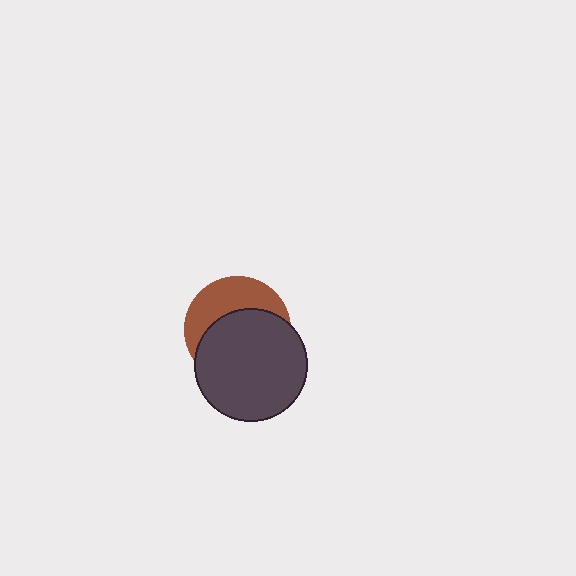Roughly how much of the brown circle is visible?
A small part of it is visible (roughly 39%).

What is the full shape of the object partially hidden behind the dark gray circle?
The partially hidden object is a brown circle.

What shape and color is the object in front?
The object in front is a dark gray circle.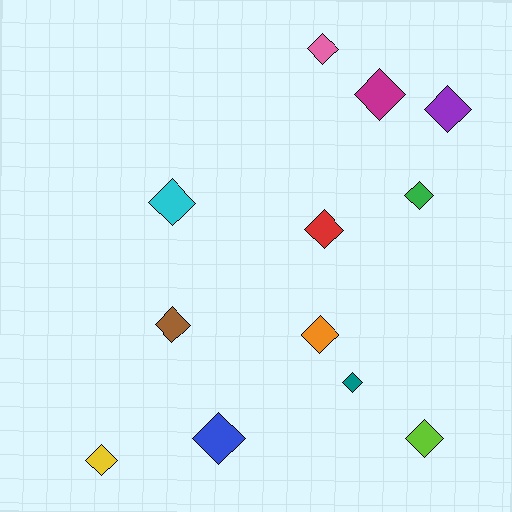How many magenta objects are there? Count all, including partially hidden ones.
There is 1 magenta object.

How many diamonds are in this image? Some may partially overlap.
There are 12 diamonds.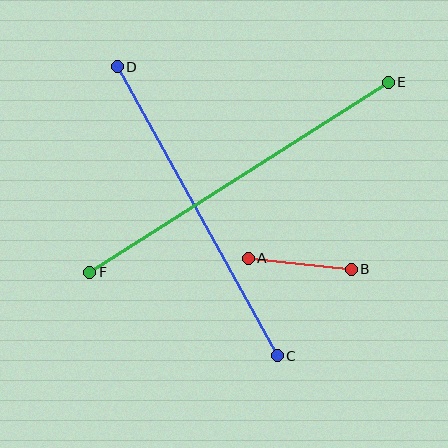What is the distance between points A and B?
The distance is approximately 103 pixels.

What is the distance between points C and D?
The distance is approximately 330 pixels.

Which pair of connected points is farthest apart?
Points E and F are farthest apart.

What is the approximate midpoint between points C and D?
The midpoint is at approximately (197, 211) pixels.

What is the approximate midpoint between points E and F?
The midpoint is at approximately (239, 177) pixels.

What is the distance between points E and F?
The distance is approximately 354 pixels.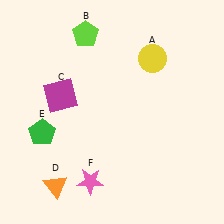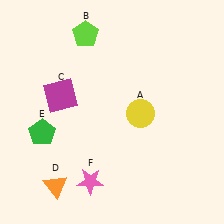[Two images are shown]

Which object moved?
The yellow circle (A) moved down.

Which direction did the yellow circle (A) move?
The yellow circle (A) moved down.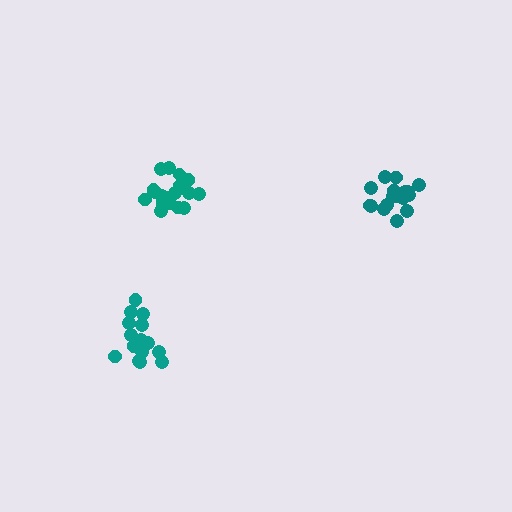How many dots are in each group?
Group 1: 16 dots, Group 2: 19 dots, Group 3: 20 dots (55 total).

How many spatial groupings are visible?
There are 3 spatial groupings.